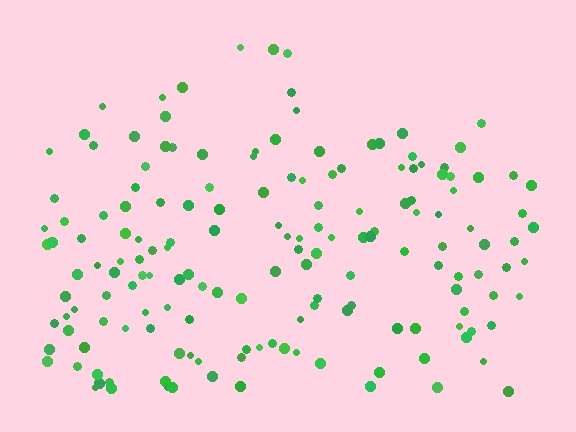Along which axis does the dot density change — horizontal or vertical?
Vertical.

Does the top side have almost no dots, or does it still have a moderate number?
Still a moderate number, just noticeably fewer than the bottom.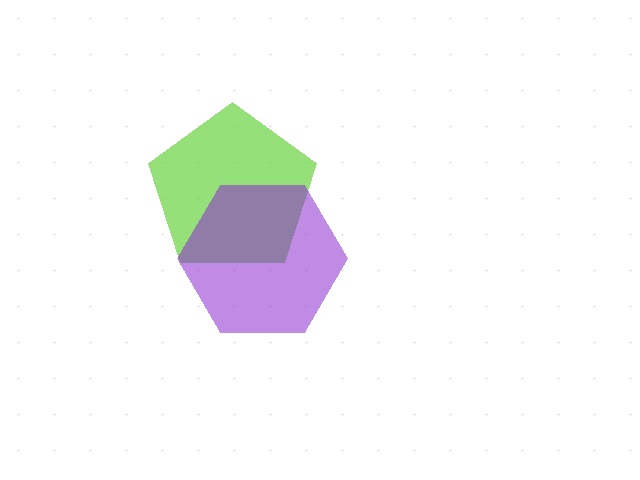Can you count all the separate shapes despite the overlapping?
Yes, there are 2 separate shapes.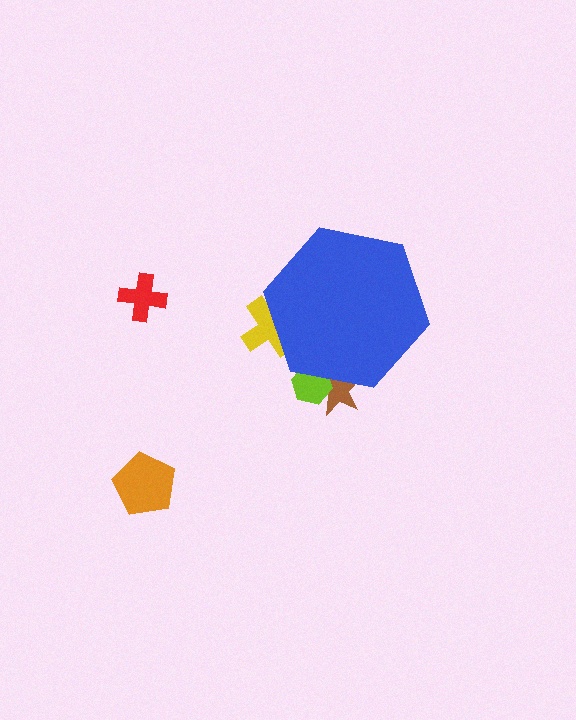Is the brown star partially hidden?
Yes, the brown star is partially hidden behind the blue hexagon.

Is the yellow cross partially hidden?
Yes, the yellow cross is partially hidden behind the blue hexagon.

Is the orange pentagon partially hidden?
No, the orange pentagon is fully visible.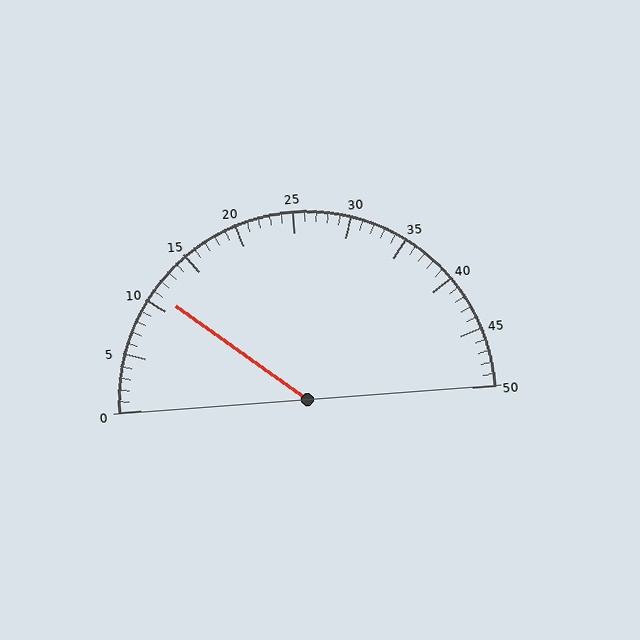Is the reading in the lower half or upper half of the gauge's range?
The reading is in the lower half of the range (0 to 50).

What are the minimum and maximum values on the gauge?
The gauge ranges from 0 to 50.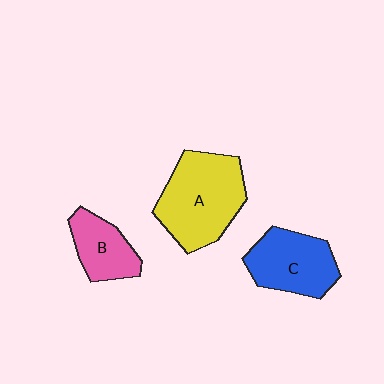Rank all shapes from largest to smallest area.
From largest to smallest: A (yellow), C (blue), B (pink).